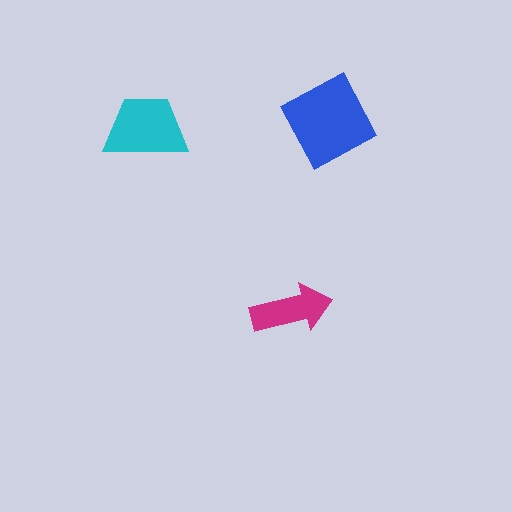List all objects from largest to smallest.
The blue diamond, the cyan trapezoid, the magenta arrow.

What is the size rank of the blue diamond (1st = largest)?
1st.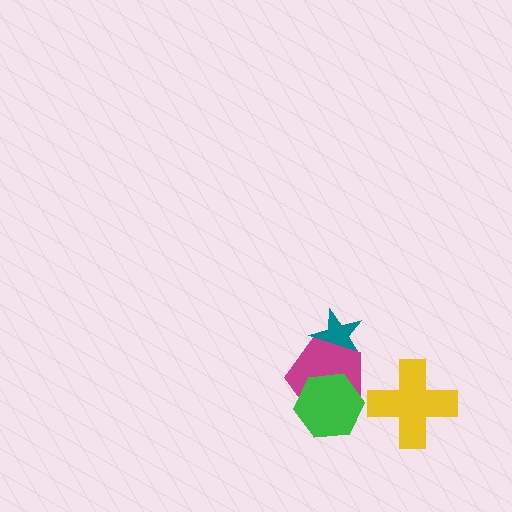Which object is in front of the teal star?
The magenta pentagon is in front of the teal star.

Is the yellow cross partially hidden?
No, no other shape covers it.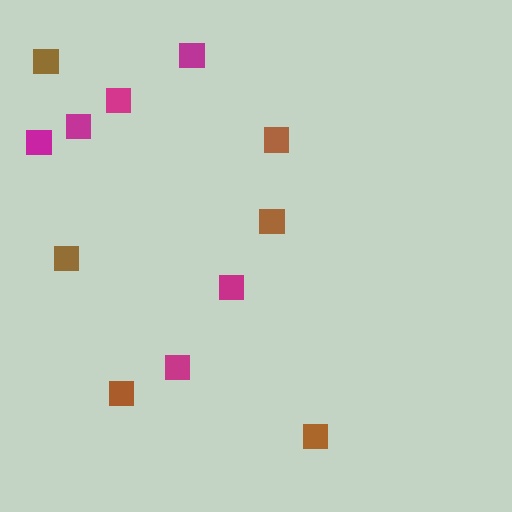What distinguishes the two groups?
There are 2 groups: one group of magenta squares (6) and one group of brown squares (6).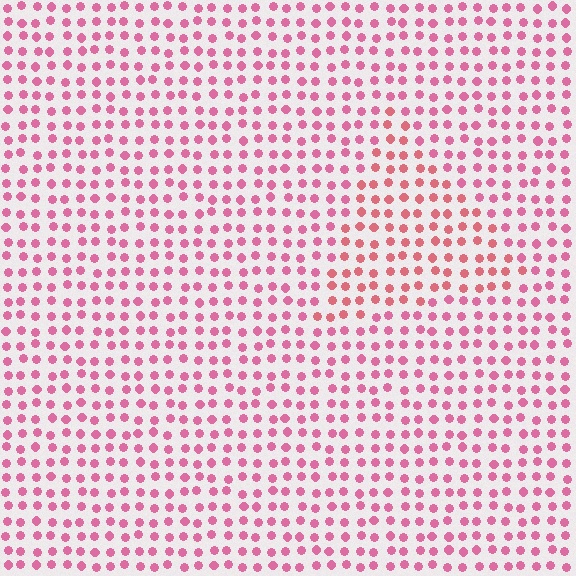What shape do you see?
I see a triangle.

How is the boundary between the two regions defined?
The boundary is defined purely by a slight shift in hue (about 21 degrees). Spacing, size, and orientation are identical on both sides.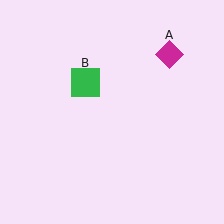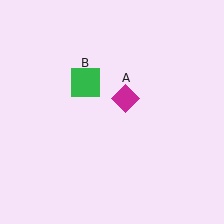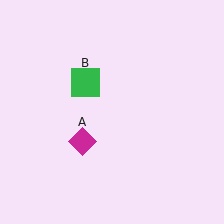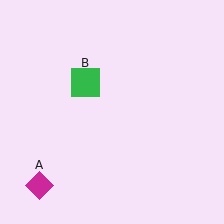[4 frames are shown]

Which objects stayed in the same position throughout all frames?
Green square (object B) remained stationary.